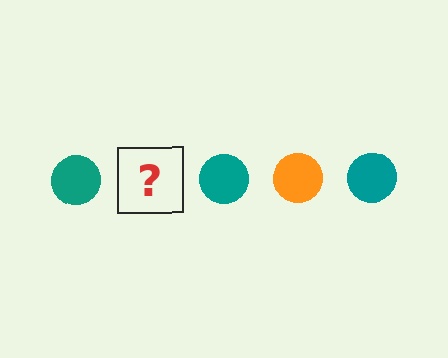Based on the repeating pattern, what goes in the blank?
The blank should be an orange circle.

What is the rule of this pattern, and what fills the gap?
The rule is that the pattern cycles through teal, orange circles. The gap should be filled with an orange circle.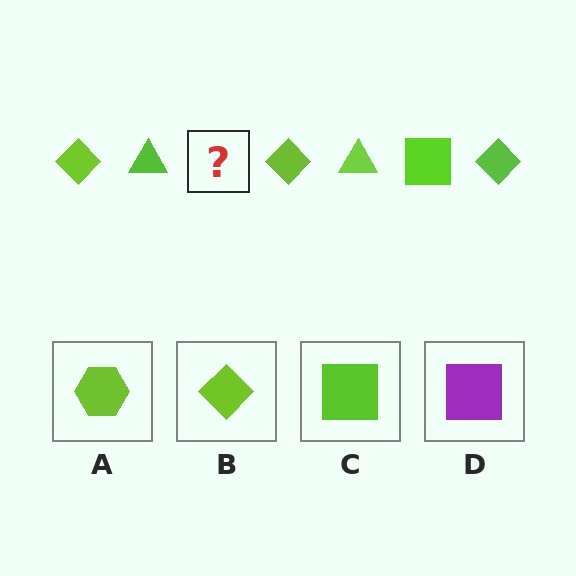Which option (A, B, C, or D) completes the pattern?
C.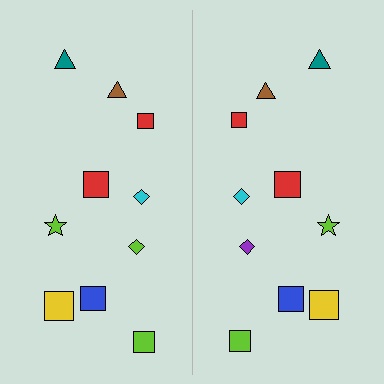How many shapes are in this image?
There are 20 shapes in this image.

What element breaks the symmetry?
The purple diamond on the right side breaks the symmetry — its mirror counterpart is lime.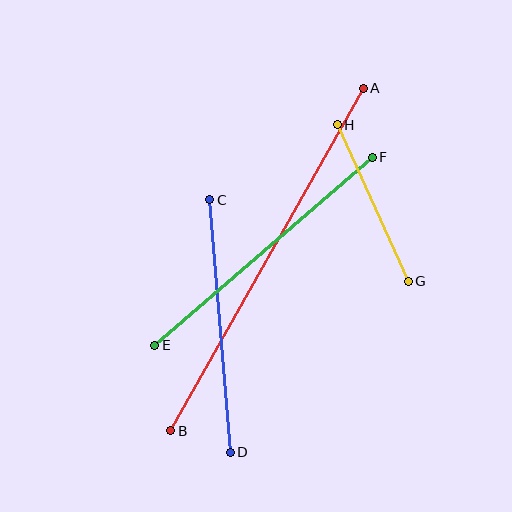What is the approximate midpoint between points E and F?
The midpoint is at approximately (263, 251) pixels.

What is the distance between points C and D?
The distance is approximately 253 pixels.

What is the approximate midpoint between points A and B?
The midpoint is at approximately (267, 260) pixels.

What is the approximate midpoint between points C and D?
The midpoint is at approximately (220, 326) pixels.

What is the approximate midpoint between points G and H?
The midpoint is at approximately (373, 203) pixels.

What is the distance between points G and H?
The distance is approximately 171 pixels.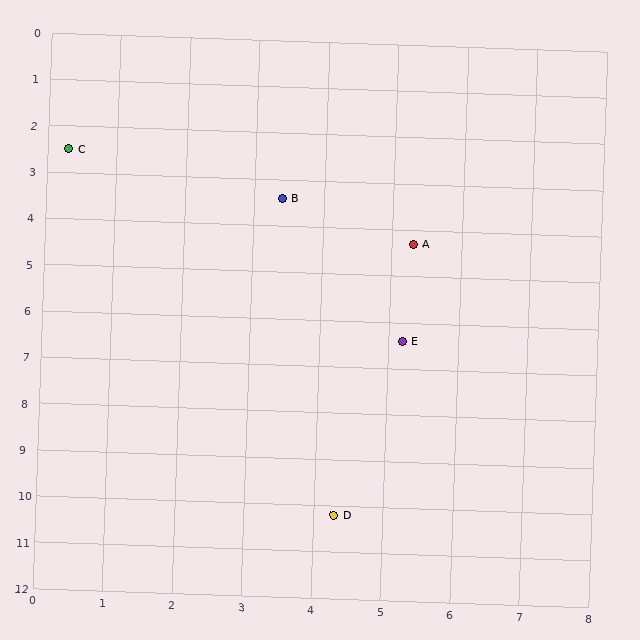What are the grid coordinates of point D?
Point D is at approximately (4.3, 10.2).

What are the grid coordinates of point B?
Point B is at approximately (3.4, 3.4).